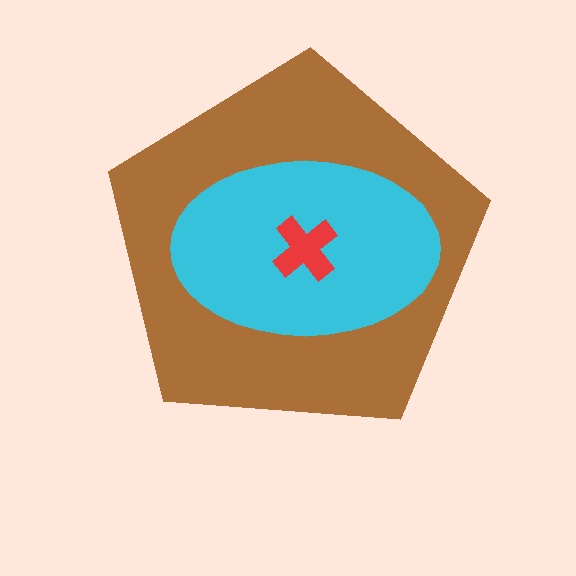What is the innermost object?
The red cross.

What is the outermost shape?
The brown pentagon.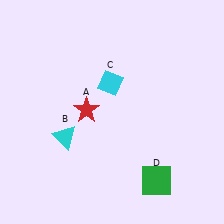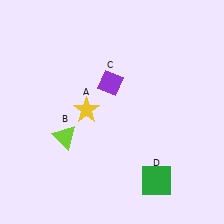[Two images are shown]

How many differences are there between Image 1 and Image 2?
There are 3 differences between the two images.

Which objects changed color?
A changed from red to yellow. B changed from cyan to lime. C changed from cyan to purple.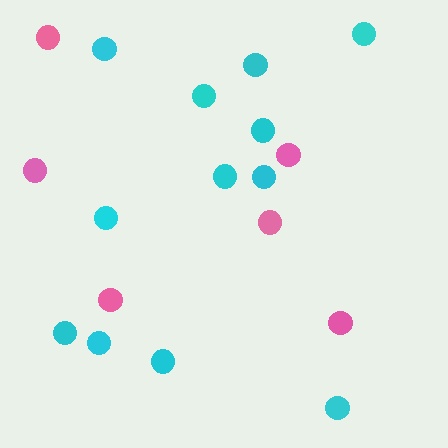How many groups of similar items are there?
There are 2 groups: one group of pink circles (6) and one group of cyan circles (12).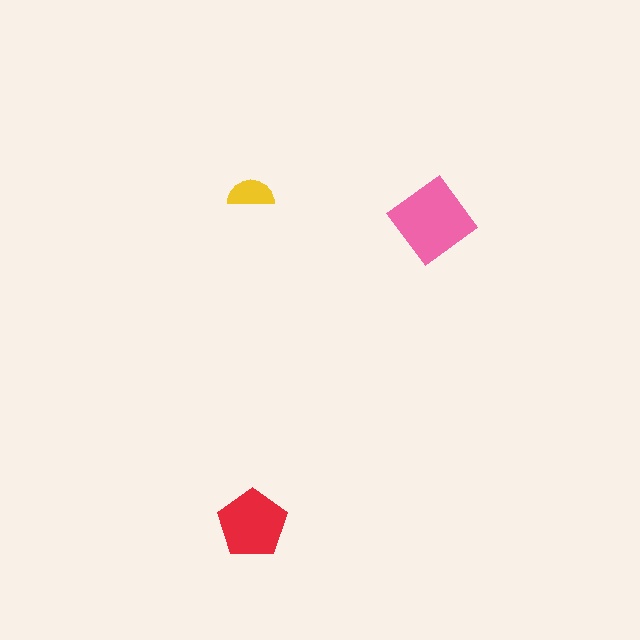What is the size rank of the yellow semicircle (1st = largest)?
3rd.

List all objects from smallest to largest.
The yellow semicircle, the red pentagon, the pink diamond.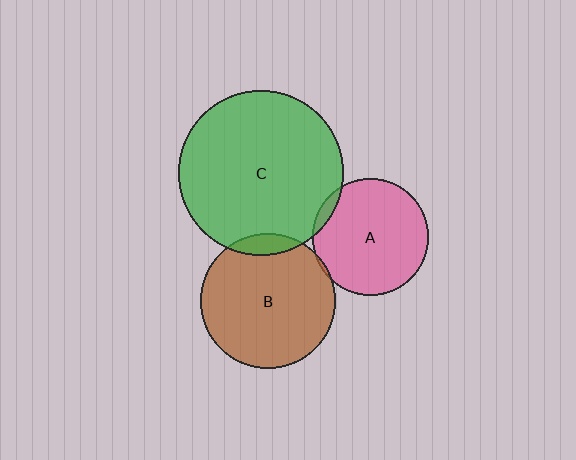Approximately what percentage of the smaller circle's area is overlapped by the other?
Approximately 5%.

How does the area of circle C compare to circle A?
Approximately 2.0 times.